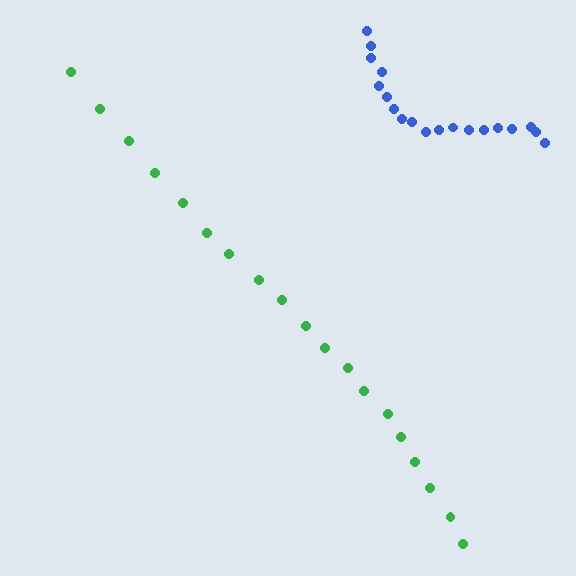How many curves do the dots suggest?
There are 2 distinct paths.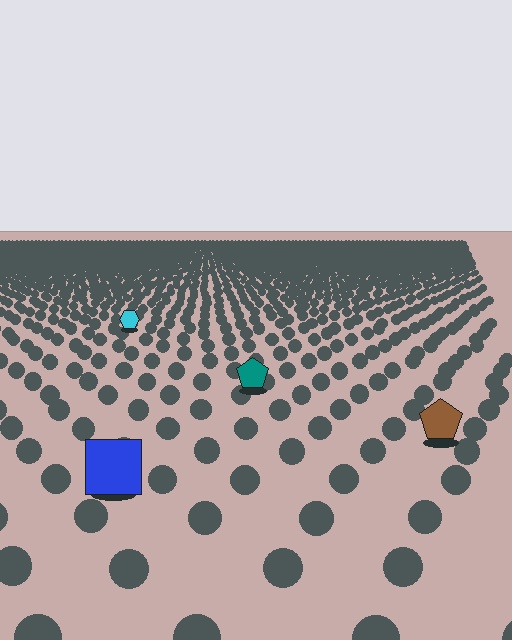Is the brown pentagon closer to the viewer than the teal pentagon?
Yes. The brown pentagon is closer — you can tell from the texture gradient: the ground texture is coarser near it.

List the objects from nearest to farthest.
From nearest to farthest: the blue square, the brown pentagon, the teal pentagon, the cyan hexagon.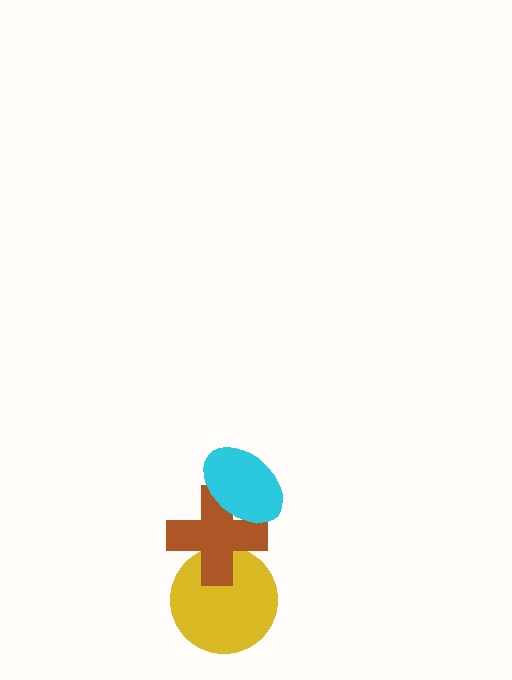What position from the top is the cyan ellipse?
The cyan ellipse is 1st from the top.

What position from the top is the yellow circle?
The yellow circle is 3rd from the top.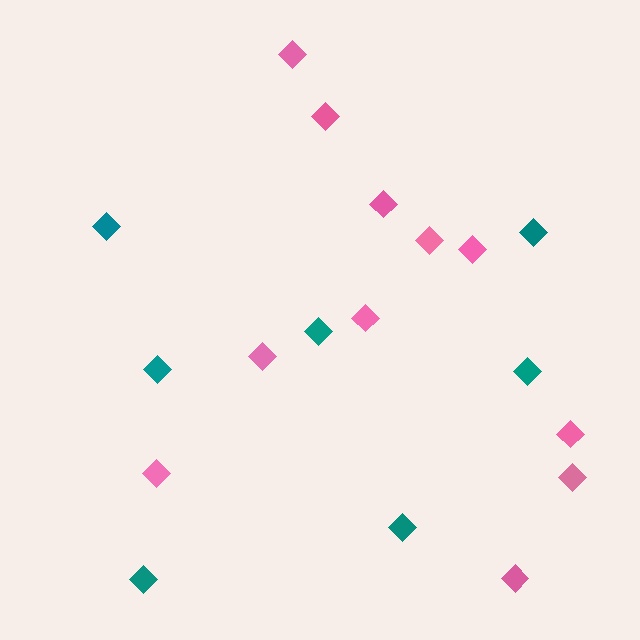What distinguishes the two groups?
There are 2 groups: one group of pink diamonds (11) and one group of teal diamonds (7).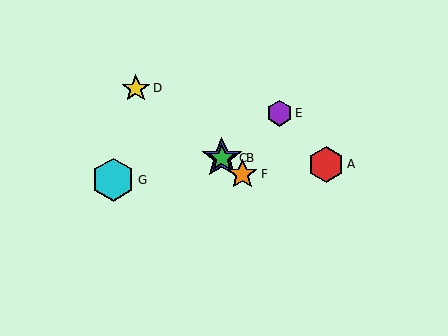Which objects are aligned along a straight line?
Objects B, C, D, F are aligned along a straight line.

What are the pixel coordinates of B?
Object B is at (222, 158).